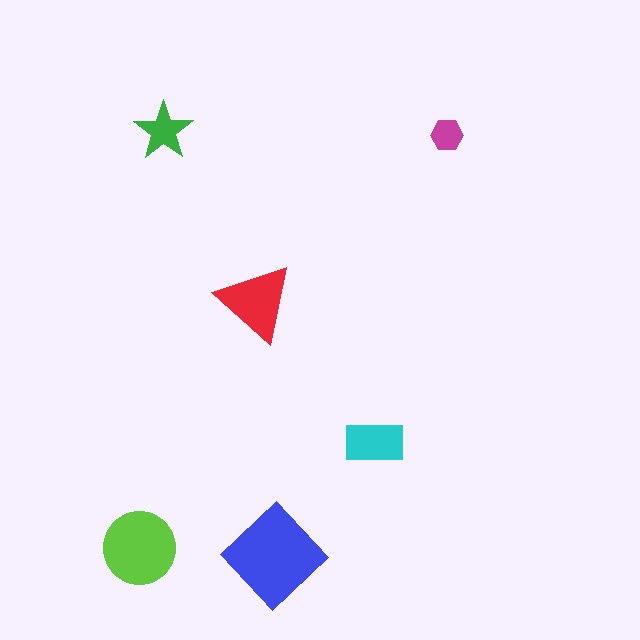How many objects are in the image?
There are 6 objects in the image.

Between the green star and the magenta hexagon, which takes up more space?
The green star.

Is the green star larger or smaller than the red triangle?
Smaller.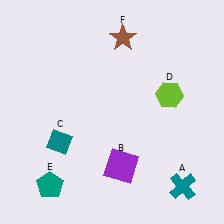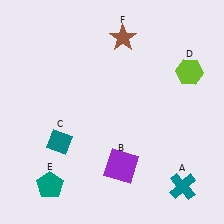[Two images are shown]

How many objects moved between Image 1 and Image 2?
1 object moved between the two images.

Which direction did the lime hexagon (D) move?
The lime hexagon (D) moved up.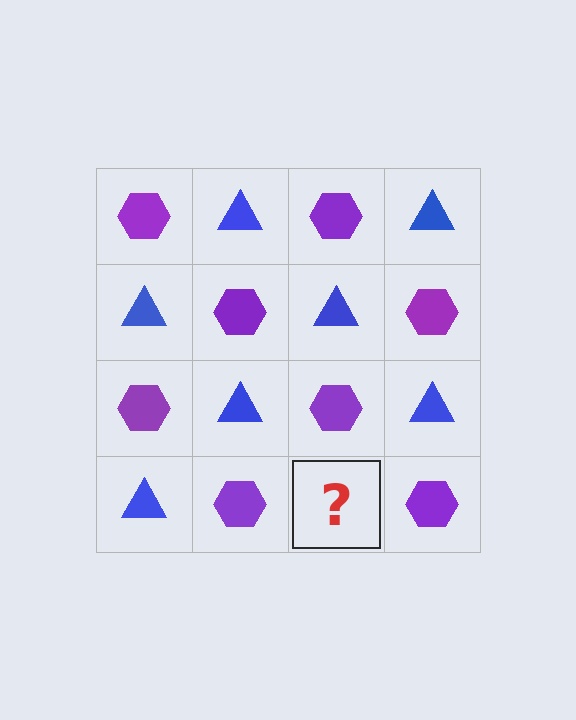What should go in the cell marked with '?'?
The missing cell should contain a blue triangle.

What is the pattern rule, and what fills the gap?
The rule is that it alternates purple hexagon and blue triangle in a checkerboard pattern. The gap should be filled with a blue triangle.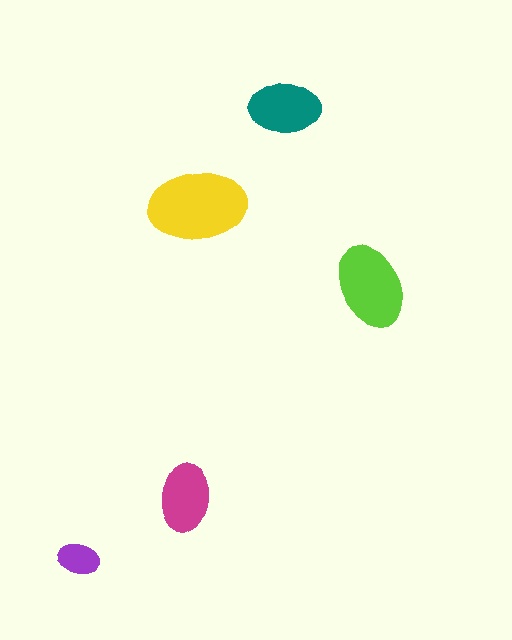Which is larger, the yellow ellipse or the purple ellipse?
The yellow one.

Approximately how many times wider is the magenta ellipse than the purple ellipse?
About 1.5 times wider.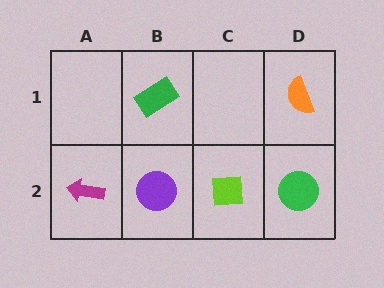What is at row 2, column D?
A green circle.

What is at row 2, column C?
A lime square.